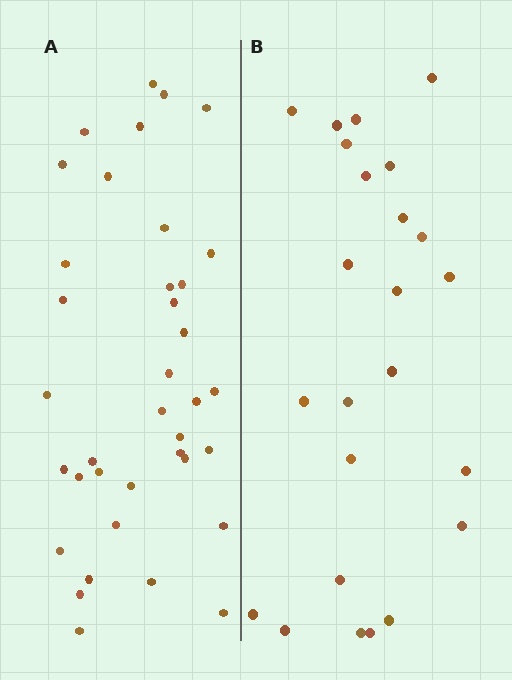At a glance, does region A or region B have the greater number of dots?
Region A (the left region) has more dots.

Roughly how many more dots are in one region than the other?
Region A has approximately 15 more dots than region B.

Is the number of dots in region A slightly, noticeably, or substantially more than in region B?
Region A has substantially more. The ratio is roughly 1.5 to 1.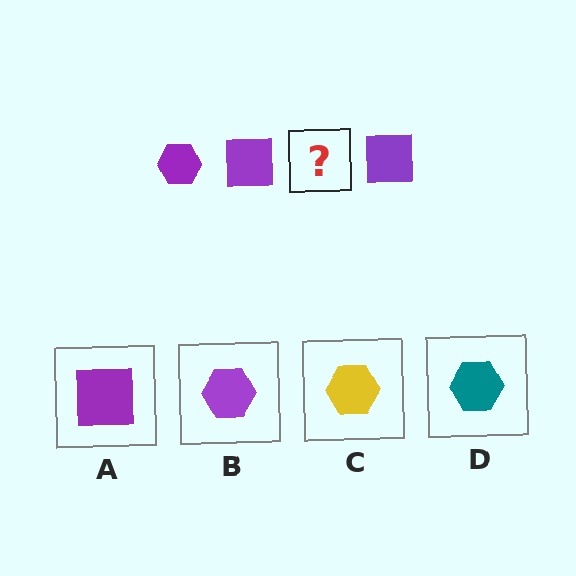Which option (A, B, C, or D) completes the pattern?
B.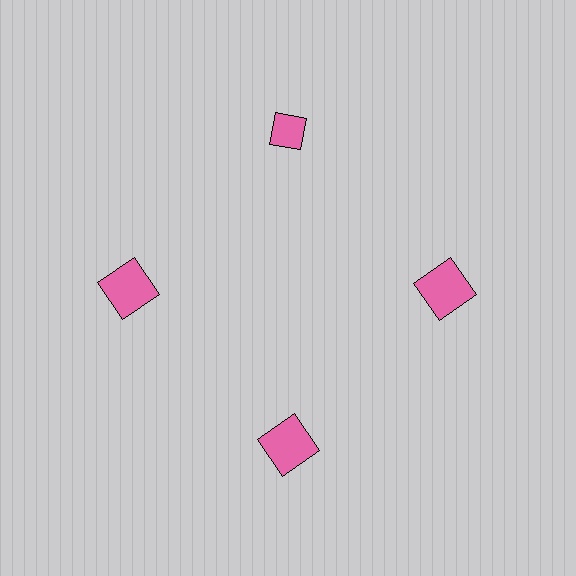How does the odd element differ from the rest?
It has a different shape: diamond instead of square.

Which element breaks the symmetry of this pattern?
The pink diamond at roughly the 12 o'clock position breaks the symmetry. All other shapes are pink squares.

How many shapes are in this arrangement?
There are 4 shapes arranged in a ring pattern.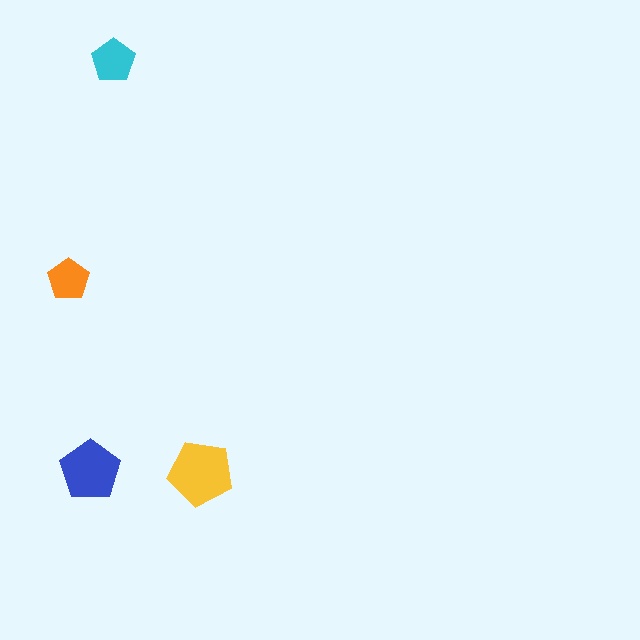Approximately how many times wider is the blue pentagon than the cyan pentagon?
About 1.5 times wider.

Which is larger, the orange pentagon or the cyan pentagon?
The cyan one.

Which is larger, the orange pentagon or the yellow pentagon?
The yellow one.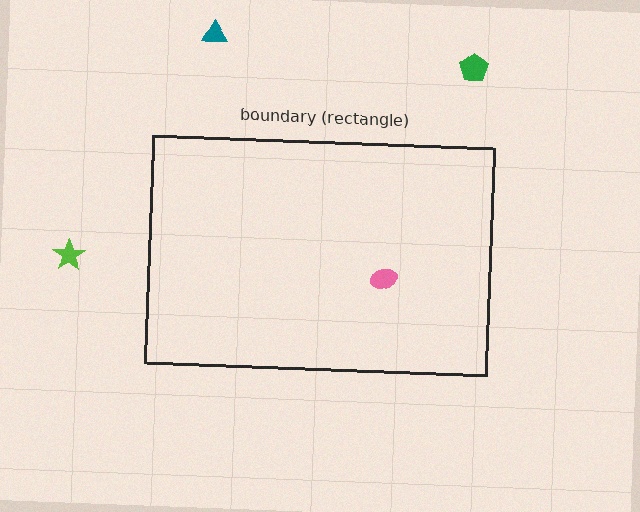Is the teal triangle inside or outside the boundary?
Outside.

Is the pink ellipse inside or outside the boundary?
Inside.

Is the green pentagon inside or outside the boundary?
Outside.